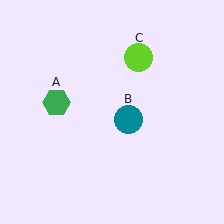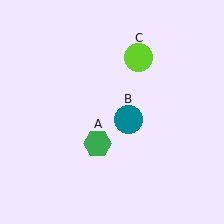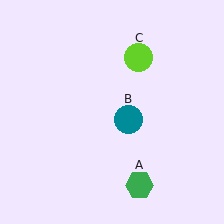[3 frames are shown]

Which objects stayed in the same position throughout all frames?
Teal circle (object B) and lime circle (object C) remained stationary.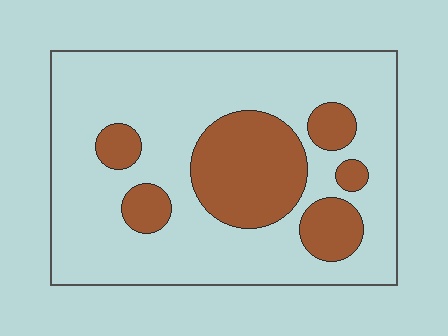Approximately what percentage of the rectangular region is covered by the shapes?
Approximately 25%.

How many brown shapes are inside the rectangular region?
6.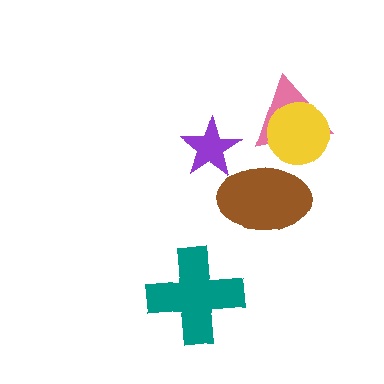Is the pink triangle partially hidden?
Yes, it is partially covered by another shape.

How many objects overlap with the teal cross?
0 objects overlap with the teal cross.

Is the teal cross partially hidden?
No, no other shape covers it.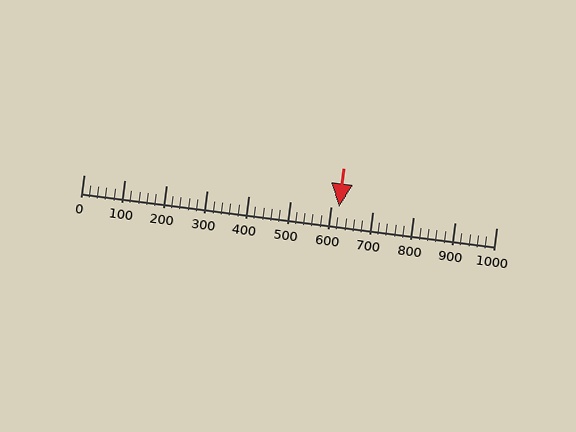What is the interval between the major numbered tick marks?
The major tick marks are spaced 100 units apart.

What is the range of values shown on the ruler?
The ruler shows values from 0 to 1000.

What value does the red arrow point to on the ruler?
The red arrow points to approximately 620.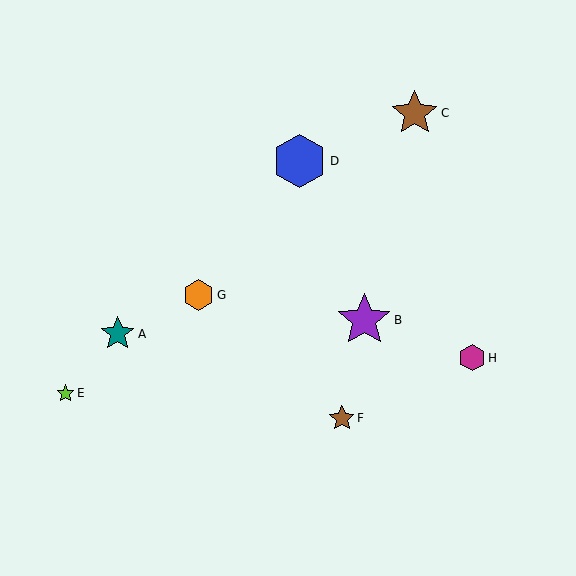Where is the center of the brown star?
The center of the brown star is at (415, 113).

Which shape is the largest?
The purple star (labeled B) is the largest.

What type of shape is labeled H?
Shape H is a magenta hexagon.